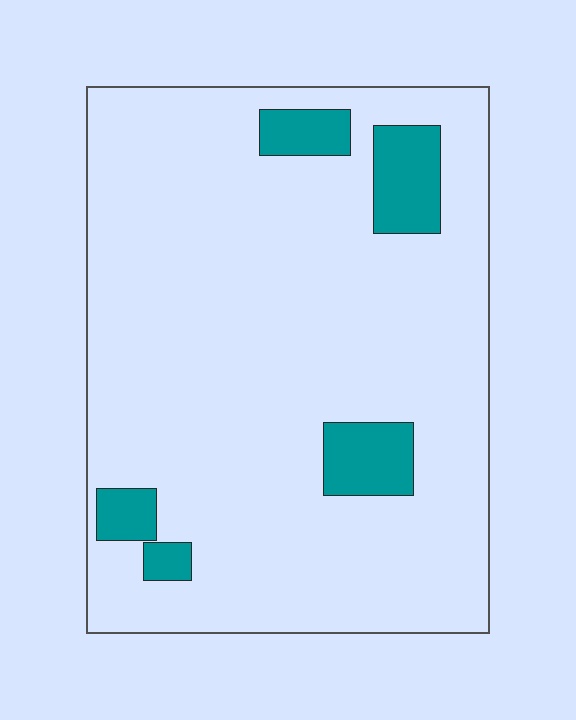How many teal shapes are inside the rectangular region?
5.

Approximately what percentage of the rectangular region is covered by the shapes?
Approximately 10%.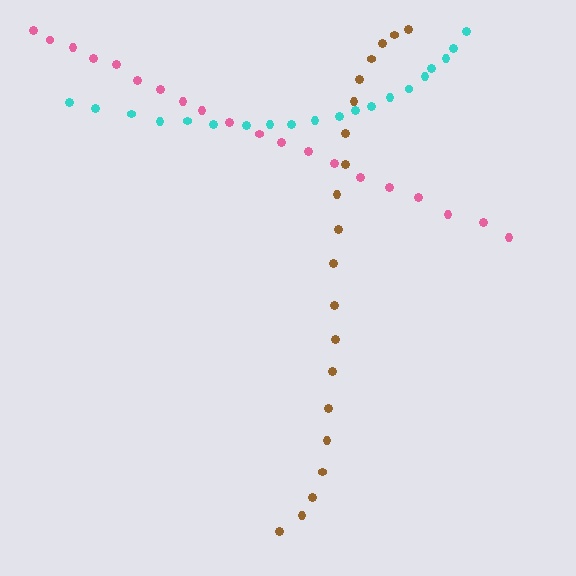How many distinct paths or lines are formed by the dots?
There are 3 distinct paths.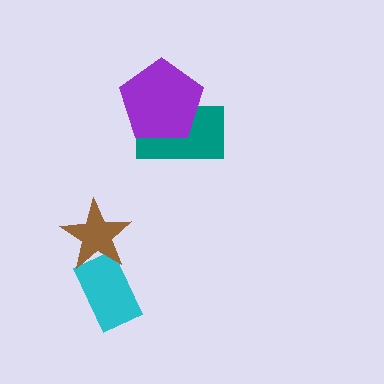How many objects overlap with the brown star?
1 object overlaps with the brown star.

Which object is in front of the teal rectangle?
The purple pentagon is in front of the teal rectangle.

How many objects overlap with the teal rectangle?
1 object overlaps with the teal rectangle.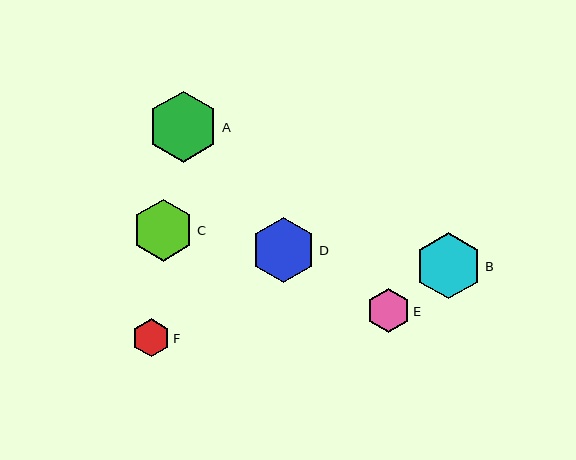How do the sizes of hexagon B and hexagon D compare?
Hexagon B and hexagon D are approximately the same size.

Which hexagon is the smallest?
Hexagon F is the smallest with a size of approximately 38 pixels.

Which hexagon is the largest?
Hexagon A is the largest with a size of approximately 71 pixels.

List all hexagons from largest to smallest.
From largest to smallest: A, B, D, C, E, F.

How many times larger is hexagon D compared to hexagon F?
Hexagon D is approximately 1.7 times the size of hexagon F.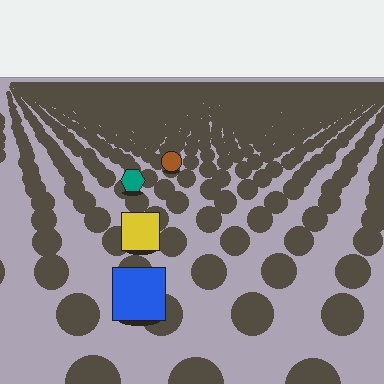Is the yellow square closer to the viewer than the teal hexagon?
Yes. The yellow square is closer — you can tell from the texture gradient: the ground texture is coarser near it.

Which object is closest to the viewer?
The blue square is closest. The texture marks near it are larger and more spread out.